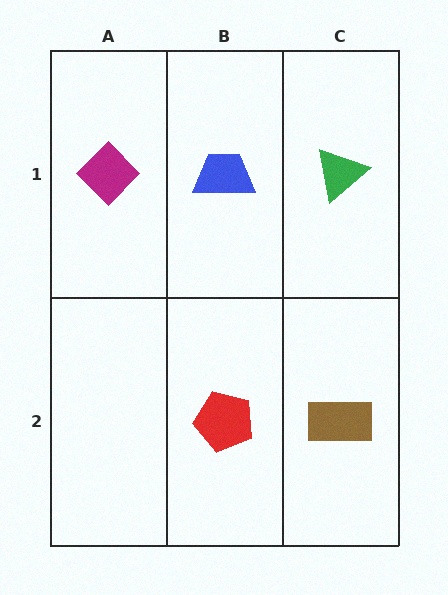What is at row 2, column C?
A brown rectangle.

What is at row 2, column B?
A red pentagon.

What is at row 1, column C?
A green triangle.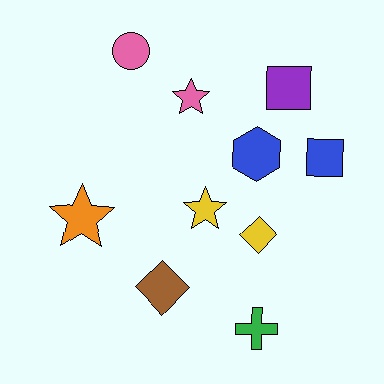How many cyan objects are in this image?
There are no cyan objects.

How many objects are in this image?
There are 10 objects.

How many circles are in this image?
There is 1 circle.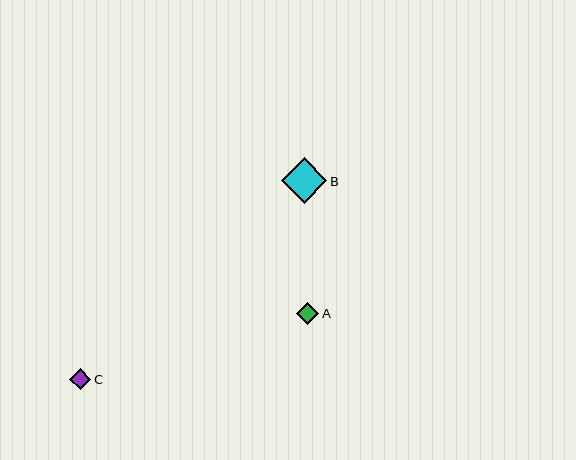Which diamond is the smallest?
Diamond C is the smallest with a size of approximately 21 pixels.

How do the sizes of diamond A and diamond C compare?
Diamond A and diamond C are approximately the same size.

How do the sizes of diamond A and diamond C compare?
Diamond A and diamond C are approximately the same size.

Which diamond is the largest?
Diamond B is the largest with a size of approximately 45 pixels.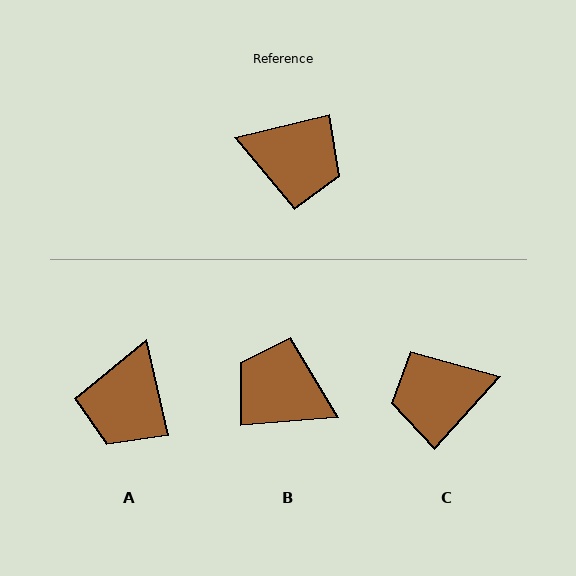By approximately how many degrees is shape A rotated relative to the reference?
Approximately 91 degrees clockwise.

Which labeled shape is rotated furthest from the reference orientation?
B, about 171 degrees away.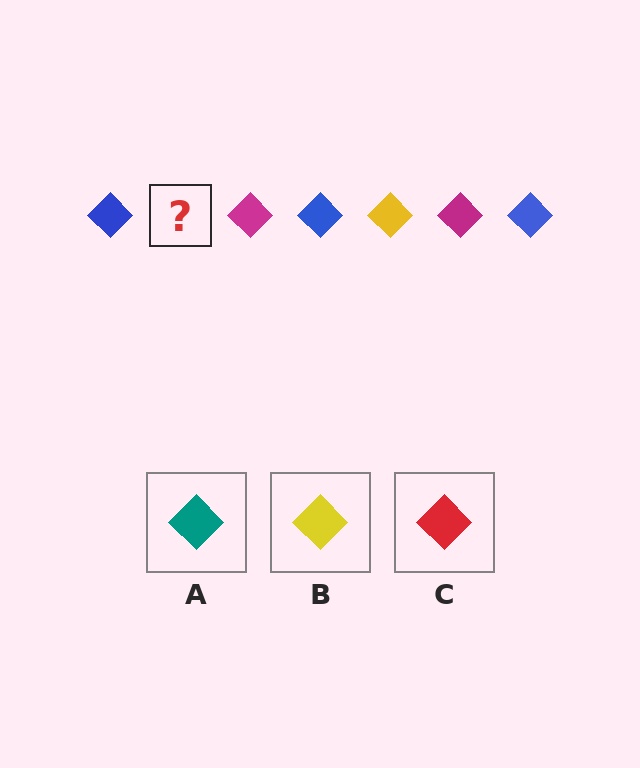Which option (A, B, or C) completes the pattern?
B.